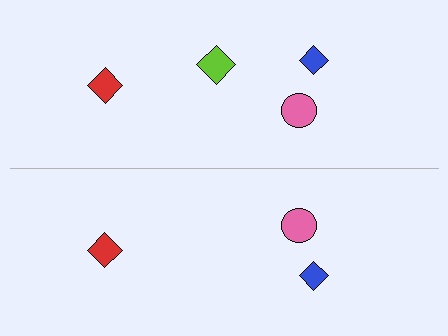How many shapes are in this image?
There are 7 shapes in this image.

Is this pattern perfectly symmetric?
No, the pattern is not perfectly symmetric. A lime diamond is missing from the bottom side.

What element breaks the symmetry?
A lime diamond is missing from the bottom side.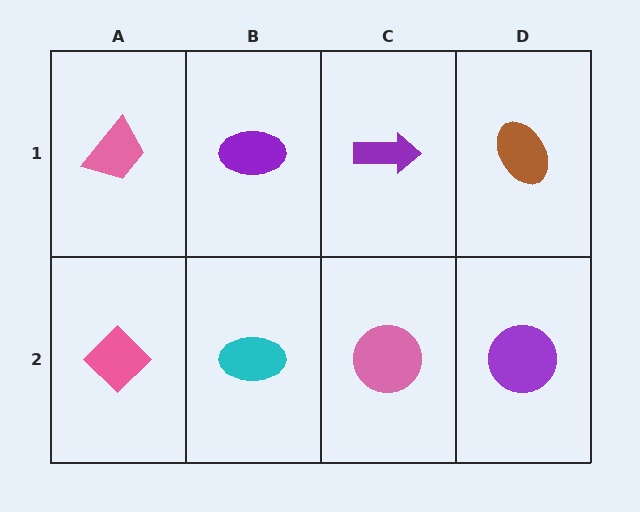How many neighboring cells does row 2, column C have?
3.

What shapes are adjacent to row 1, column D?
A purple circle (row 2, column D), a purple arrow (row 1, column C).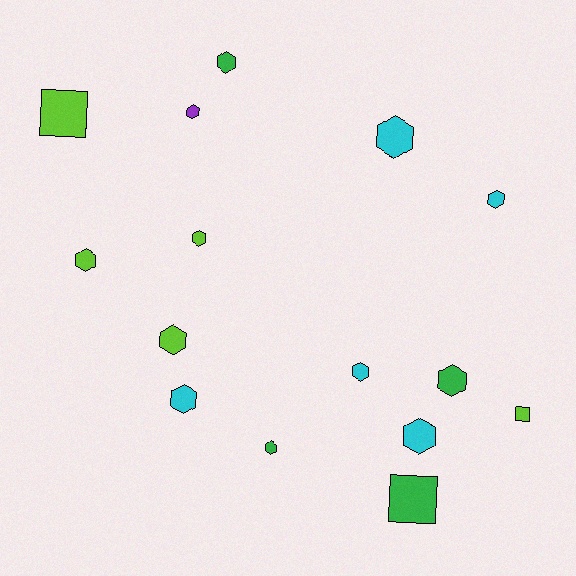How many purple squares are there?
There are no purple squares.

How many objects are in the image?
There are 15 objects.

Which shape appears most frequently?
Hexagon, with 12 objects.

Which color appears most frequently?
Lime, with 5 objects.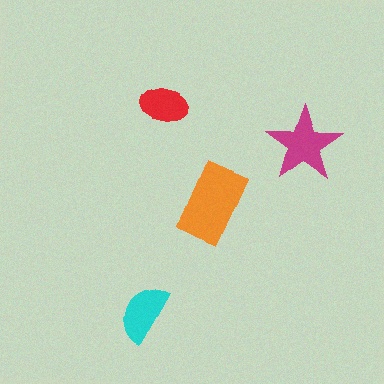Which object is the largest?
The orange rectangle.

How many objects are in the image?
There are 4 objects in the image.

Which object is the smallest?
The red ellipse.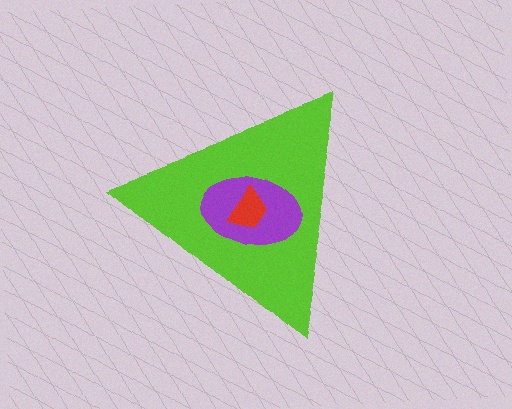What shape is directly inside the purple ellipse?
The red trapezoid.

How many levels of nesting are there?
3.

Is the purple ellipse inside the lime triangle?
Yes.